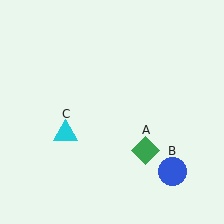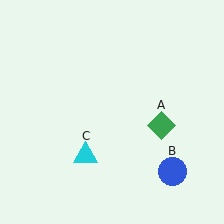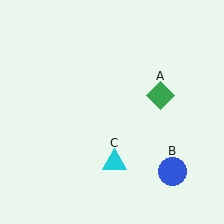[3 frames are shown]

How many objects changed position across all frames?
2 objects changed position: green diamond (object A), cyan triangle (object C).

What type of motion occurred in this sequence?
The green diamond (object A), cyan triangle (object C) rotated counterclockwise around the center of the scene.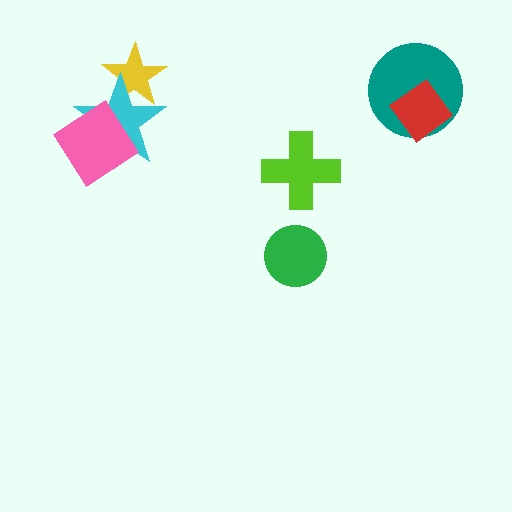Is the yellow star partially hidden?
Yes, it is partially covered by another shape.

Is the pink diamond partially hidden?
No, no other shape covers it.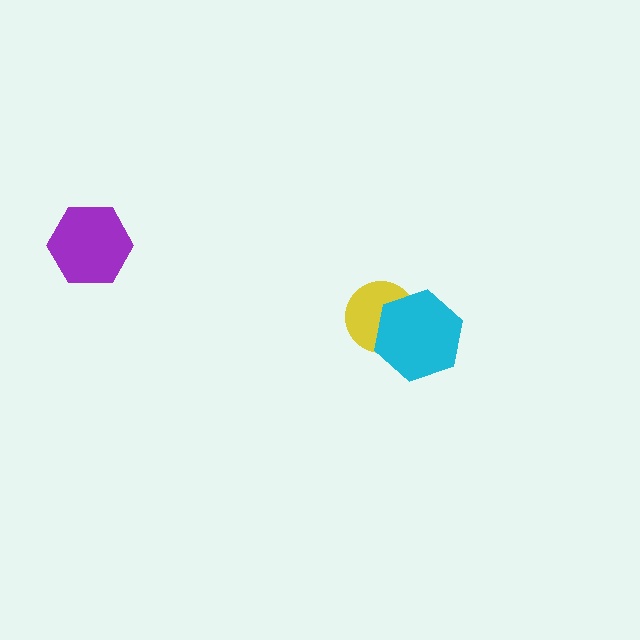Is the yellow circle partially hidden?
Yes, it is partially covered by another shape.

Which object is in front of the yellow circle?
The cyan hexagon is in front of the yellow circle.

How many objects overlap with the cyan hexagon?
1 object overlaps with the cyan hexagon.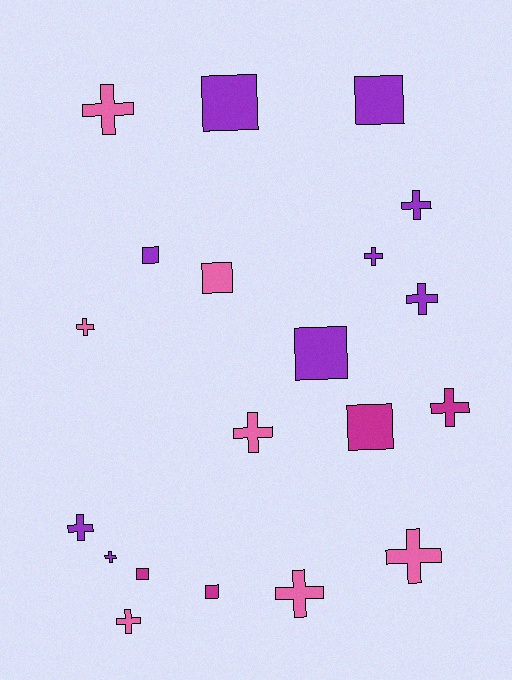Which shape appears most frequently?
Cross, with 12 objects.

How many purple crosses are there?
There are 5 purple crosses.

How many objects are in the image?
There are 20 objects.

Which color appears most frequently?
Purple, with 9 objects.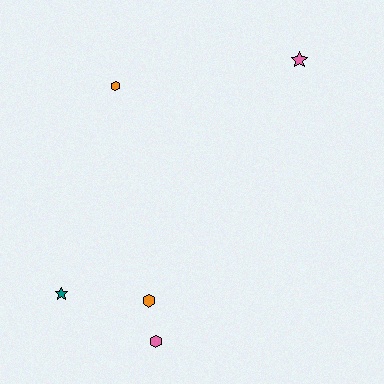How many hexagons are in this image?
There are 3 hexagons.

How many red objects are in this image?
There are no red objects.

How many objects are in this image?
There are 5 objects.